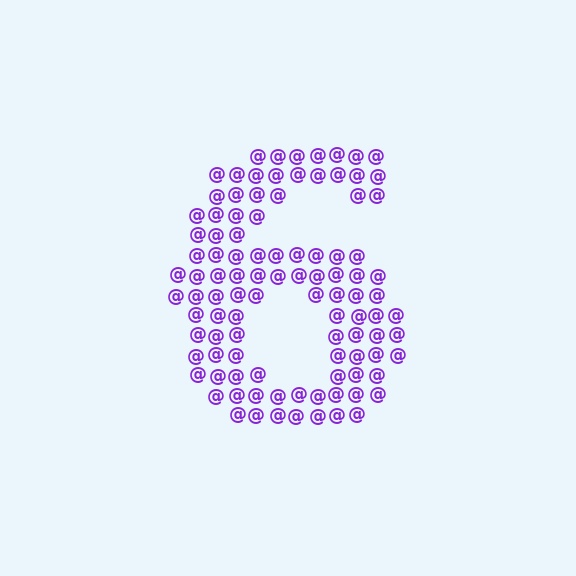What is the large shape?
The large shape is the digit 6.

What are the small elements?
The small elements are at signs.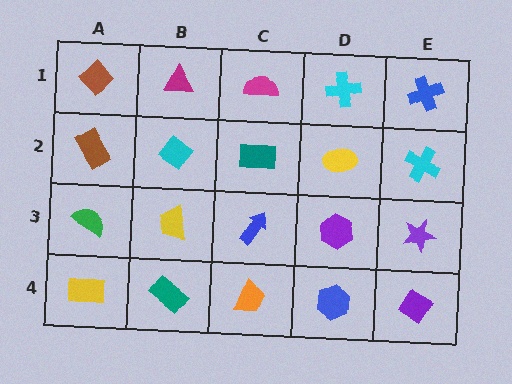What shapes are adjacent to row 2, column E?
A blue cross (row 1, column E), a purple star (row 3, column E), a yellow ellipse (row 2, column D).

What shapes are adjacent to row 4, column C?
A blue arrow (row 3, column C), a teal rectangle (row 4, column B), a blue hexagon (row 4, column D).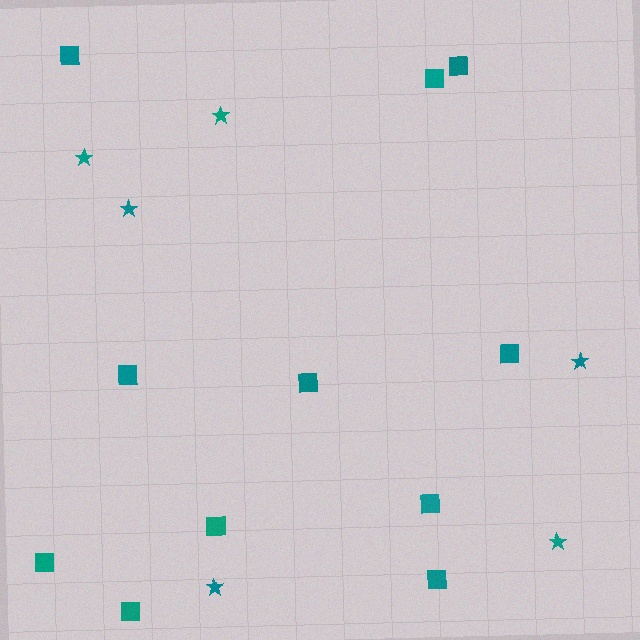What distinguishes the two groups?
There are 2 groups: one group of squares (11) and one group of stars (6).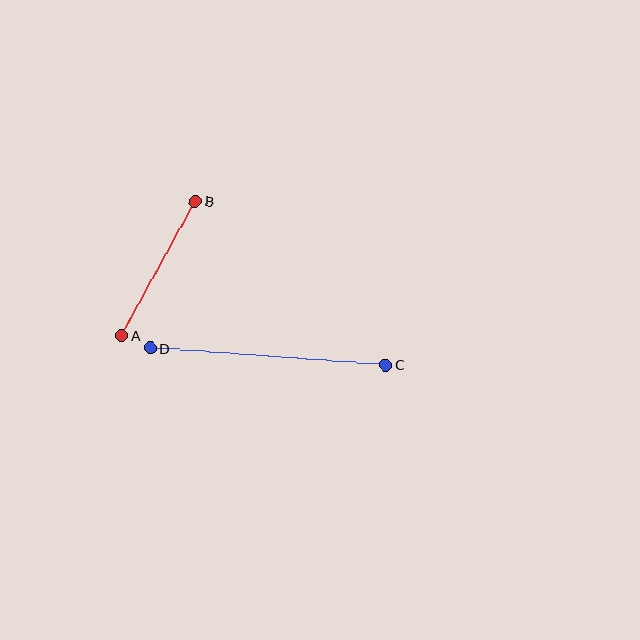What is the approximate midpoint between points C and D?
The midpoint is at approximately (268, 357) pixels.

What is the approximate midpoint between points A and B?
The midpoint is at approximately (158, 268) pixels.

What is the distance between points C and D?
The distance is approximately 237 pixels.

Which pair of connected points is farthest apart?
Points C and D are farthest apart.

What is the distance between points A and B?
The distance is approximately 153 pixels.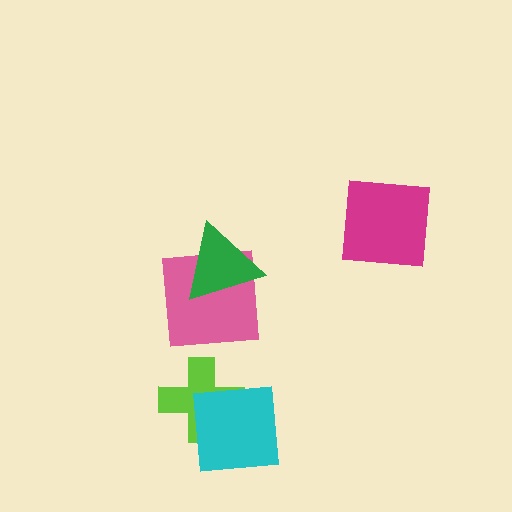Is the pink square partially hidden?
Yes, it is partially covered by another shape.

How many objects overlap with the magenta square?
0 objects overlap with the magenta square.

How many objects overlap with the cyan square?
1 object overlaps with the cyan square.